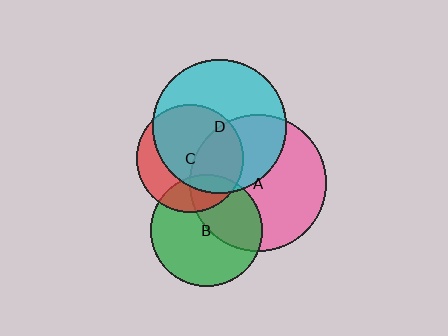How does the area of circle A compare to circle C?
Approximately 1.6 times.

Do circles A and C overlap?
Yes.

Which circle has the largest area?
Circle A (pink).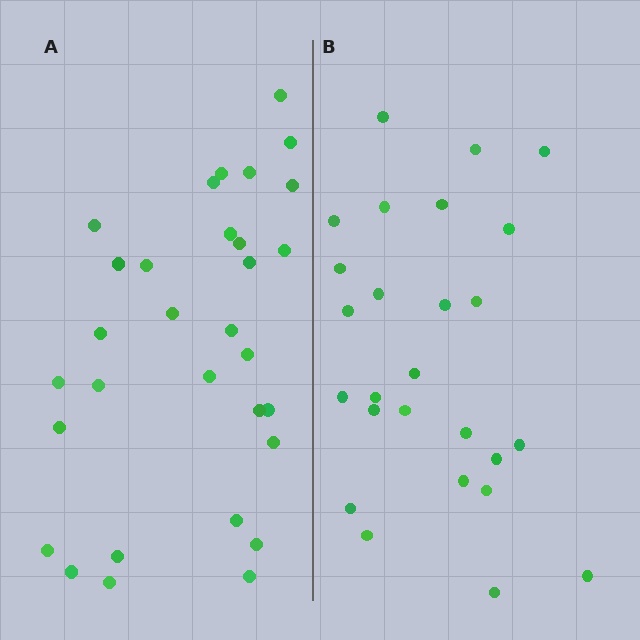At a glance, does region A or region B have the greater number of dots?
Region A (the left region) has more dots.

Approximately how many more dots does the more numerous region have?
Region A has about 5 more dots than region B.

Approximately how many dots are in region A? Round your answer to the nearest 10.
About 30 dots. (The exact count is 31, which rounds to 30.)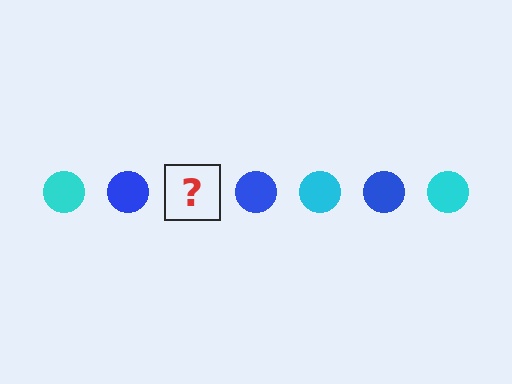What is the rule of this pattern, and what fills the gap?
The rule is that the pattern cycles through cyan, blue circles. The gap should be filled with a cyan circle.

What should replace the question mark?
The question mark should be replaced with a cyan circle.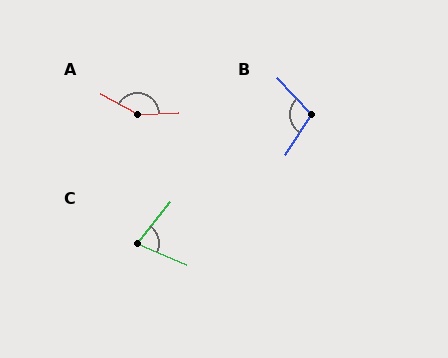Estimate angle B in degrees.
Approximately 105 degrees.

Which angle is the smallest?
C, at approximately 75 degrees.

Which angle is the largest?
A, at approximately 149 degrees.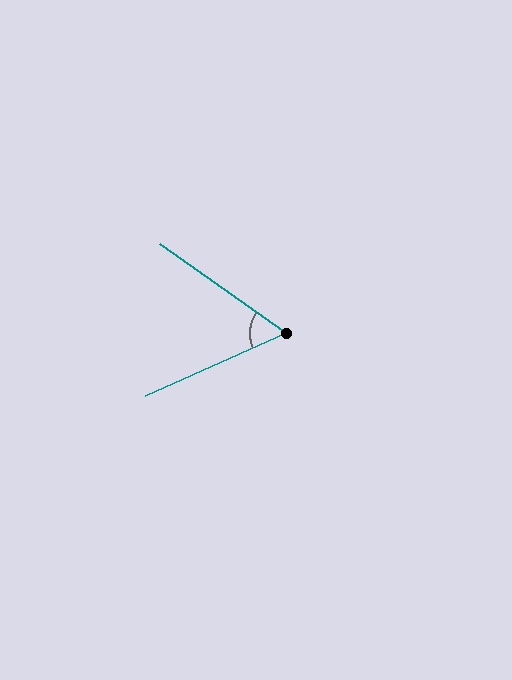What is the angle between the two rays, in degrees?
Approximately 59 degrees.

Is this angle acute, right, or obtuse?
It is acute.